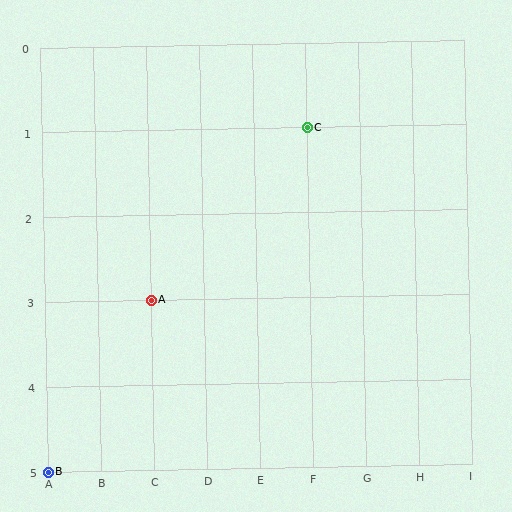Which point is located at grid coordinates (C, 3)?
Point A is at (C, 3).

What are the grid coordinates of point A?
Point A is at grid coordinates (C, 3).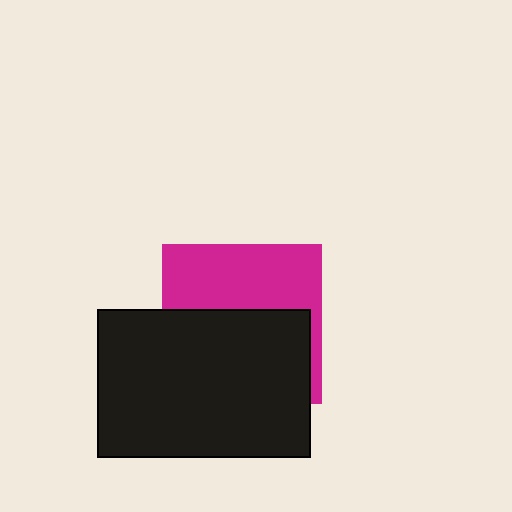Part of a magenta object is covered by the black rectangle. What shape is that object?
It is a square.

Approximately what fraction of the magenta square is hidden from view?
Roughly 55% of the magenta square is hidden behind the black rectangle.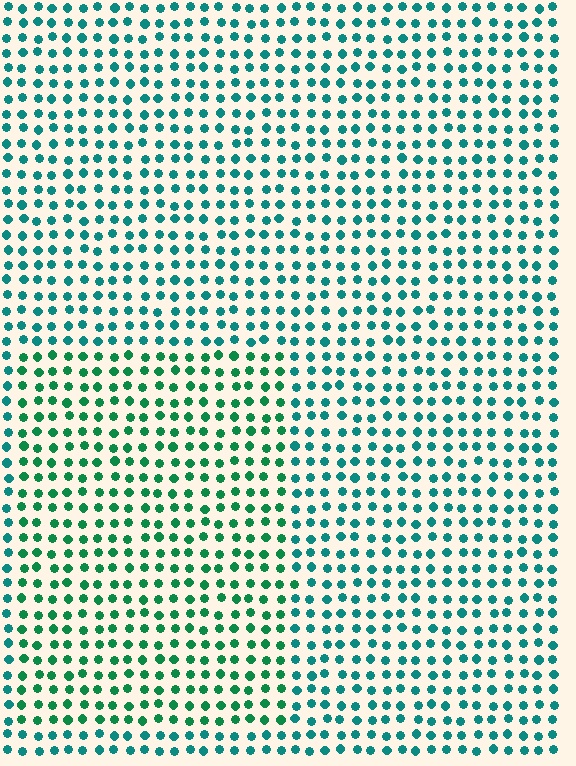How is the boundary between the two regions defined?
The boundary is defined purely by a slight shift in hue (about 28 degrees). Spacing, size, and orientation are identical on both sides.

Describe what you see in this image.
The image is filled with small teal elements in a uniform arrangement. A rectangle-shaped region is visible where the elements are tinted to a slightly different hue, forming a subtle color boundary.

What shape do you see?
I see a rectangle.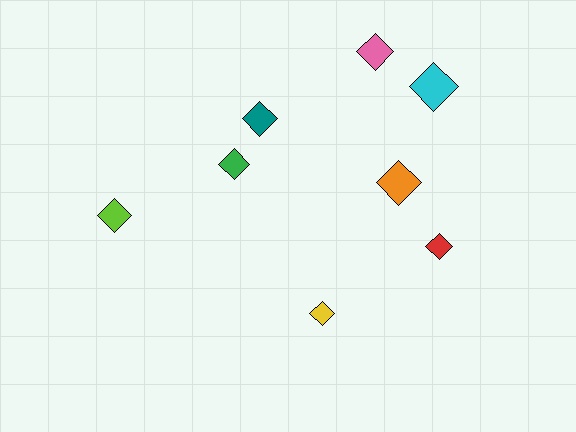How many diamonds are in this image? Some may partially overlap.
There are 8 diamonds.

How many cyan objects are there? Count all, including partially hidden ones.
There is 1 cyan object.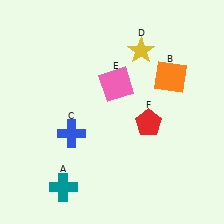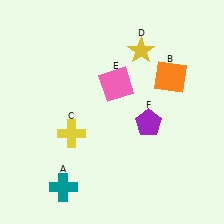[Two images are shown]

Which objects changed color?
C changed from blue to yellow. F changed from red to purple.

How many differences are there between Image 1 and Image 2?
There are 2 differences between the two images.